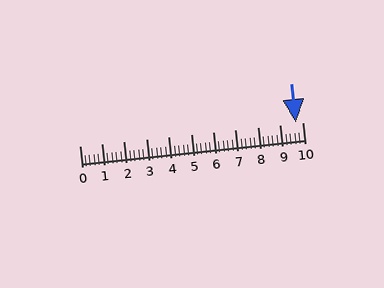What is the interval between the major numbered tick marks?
The major tick marks are spaced 1 units apart.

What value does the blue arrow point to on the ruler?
The blue arrow points to approximately 9.7.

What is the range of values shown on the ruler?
The ruler shows values from 0 to 10.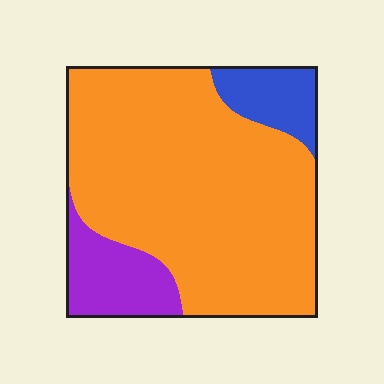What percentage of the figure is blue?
Blue covers around 10% of the figure.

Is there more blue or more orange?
Orange.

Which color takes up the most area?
Orange, at roughly 75%.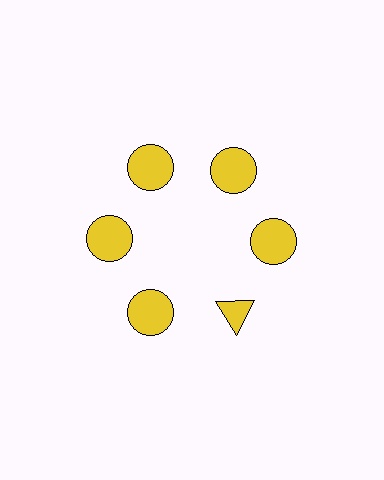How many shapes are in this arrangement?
There are 6 shapes arranged in a ring pattern.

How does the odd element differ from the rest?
It has a different shape: triangle instead of circle.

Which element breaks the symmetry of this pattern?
The yellow triangle at roughly the 5 o'clock position breaks the symmetry. All other shapes are yellow circles.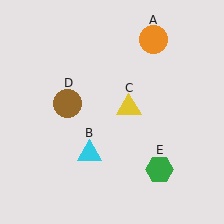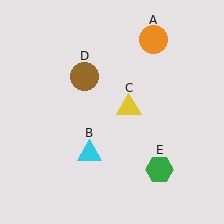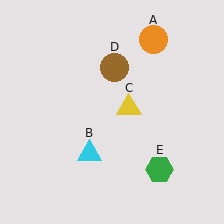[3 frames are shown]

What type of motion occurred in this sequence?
The brown circle (object D) rotated clockwise around the center of the scene.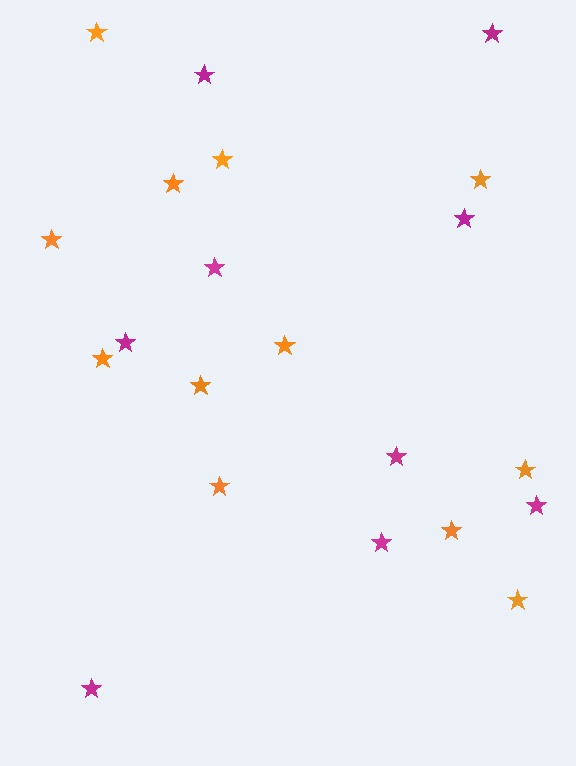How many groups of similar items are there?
There are 2 groups: one group of magenta stars (9) and one group of orange stars (12).